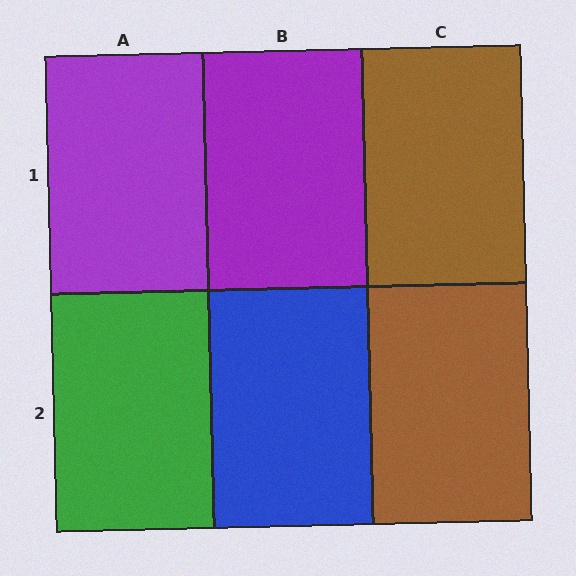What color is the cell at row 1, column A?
Purple.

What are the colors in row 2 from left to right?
Green, blue, brown.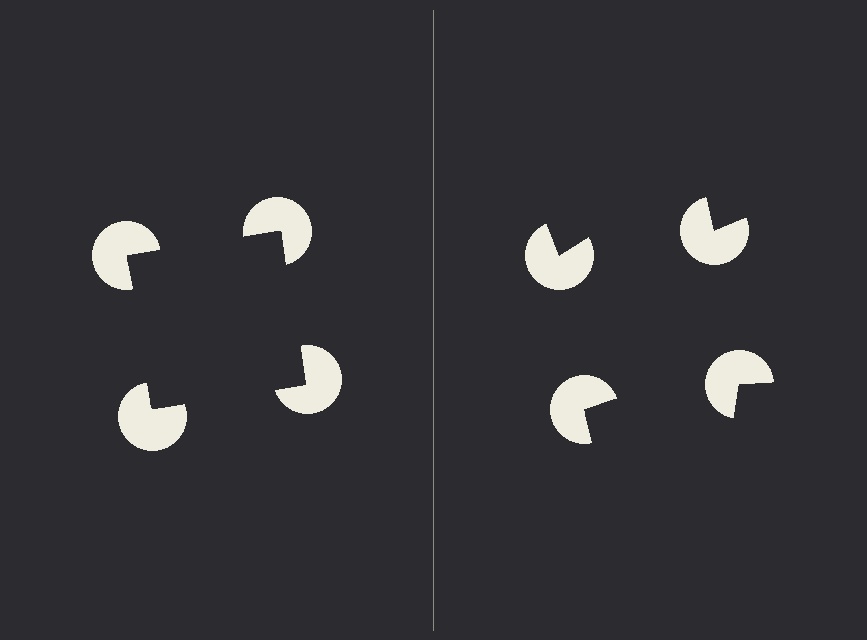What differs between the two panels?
The pac-man discs are positioned identically on both sides; only the wedge orientations differ. On the left they align to a square; on the right they are misaligned.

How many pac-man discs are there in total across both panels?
8 — 4 on each side.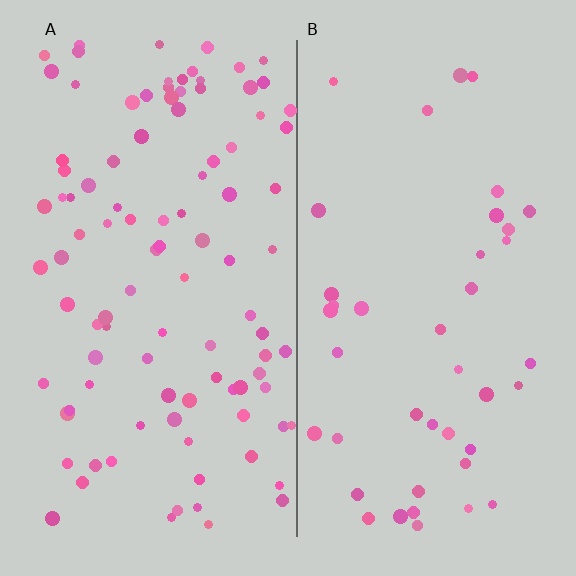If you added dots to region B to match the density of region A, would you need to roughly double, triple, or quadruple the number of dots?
Approximately double.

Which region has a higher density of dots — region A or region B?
A (the left).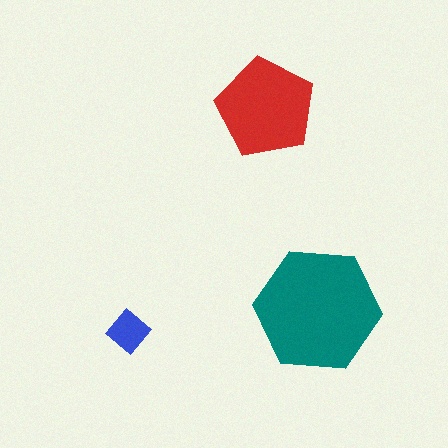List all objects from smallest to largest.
The blue diamond, the red pentagon, the teal hexagon.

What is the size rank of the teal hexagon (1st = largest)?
1st.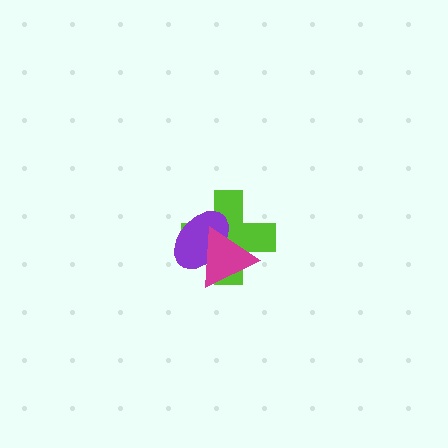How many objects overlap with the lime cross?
2 objects overlap with the lime cross.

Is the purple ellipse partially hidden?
Yes, it is partially covered by another shape.